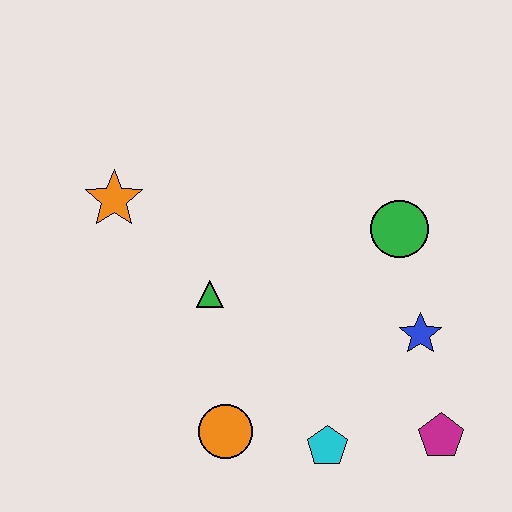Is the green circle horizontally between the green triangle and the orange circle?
No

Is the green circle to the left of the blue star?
Yes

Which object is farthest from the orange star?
The magenta pentagon is farthest from the orange star.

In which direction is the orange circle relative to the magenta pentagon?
The orange circle is to the left of the magenta pentagon.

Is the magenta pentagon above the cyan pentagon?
Yes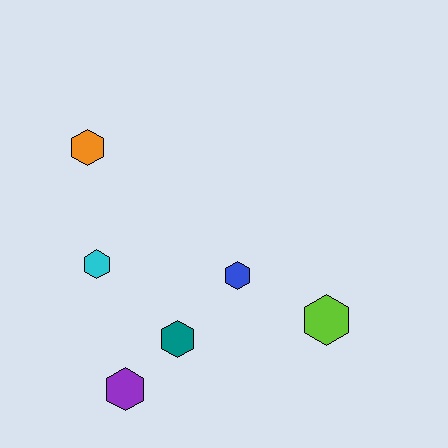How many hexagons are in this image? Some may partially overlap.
There are 6 hexagons.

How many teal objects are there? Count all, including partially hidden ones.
There is 1 teal object.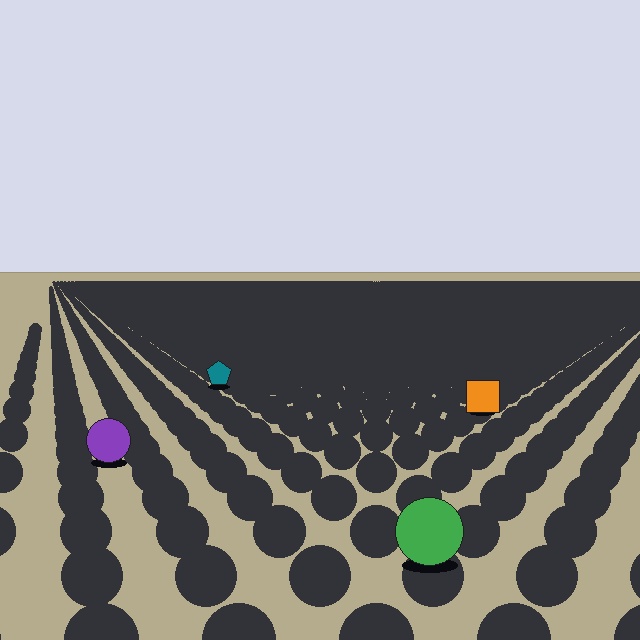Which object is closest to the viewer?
The green circle is closest. The texture marks near it are larger and more spread out.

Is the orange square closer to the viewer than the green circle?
No. The green circle is closer — you can tell from the texture gradient: the ground texture is coarser near it.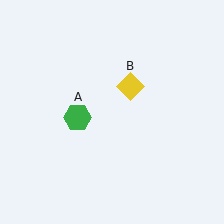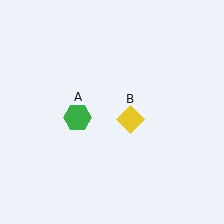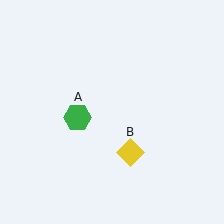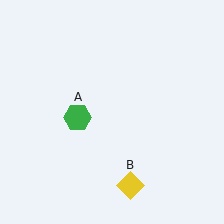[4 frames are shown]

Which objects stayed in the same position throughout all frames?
Green hexagon (object A) remained stationary.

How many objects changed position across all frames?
1 object changed position: yellow diamond (object B).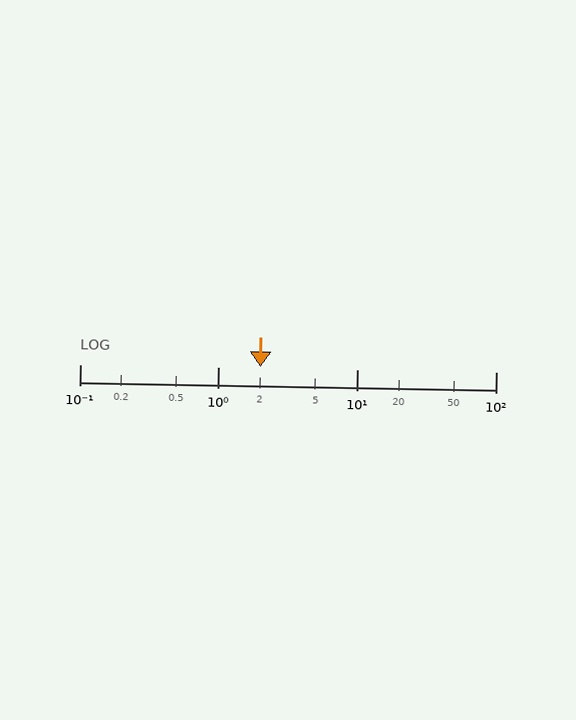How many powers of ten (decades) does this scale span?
The scale spans 3 decades, from 0.1 to 100.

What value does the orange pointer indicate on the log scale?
The pointer indicates approximately 2.